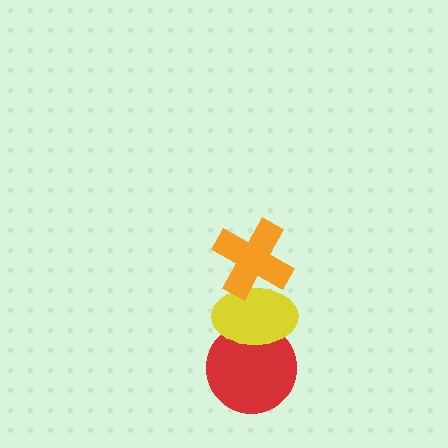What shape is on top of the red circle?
The yellow ellipse is on top of the red circle.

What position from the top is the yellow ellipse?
The yellow ellipse is 2nd from the top.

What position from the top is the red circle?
The red circle is 3rd from the top.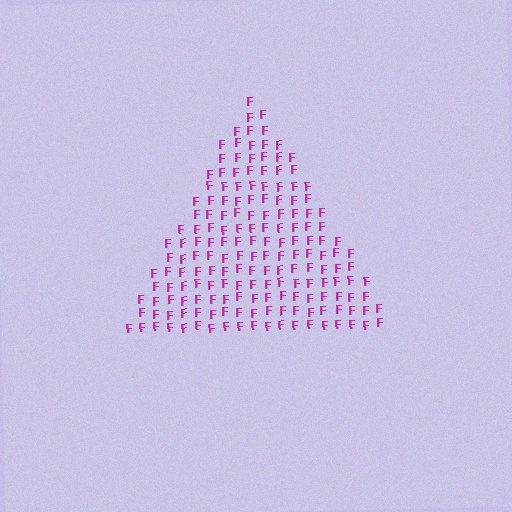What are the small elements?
The small elements are letter F's.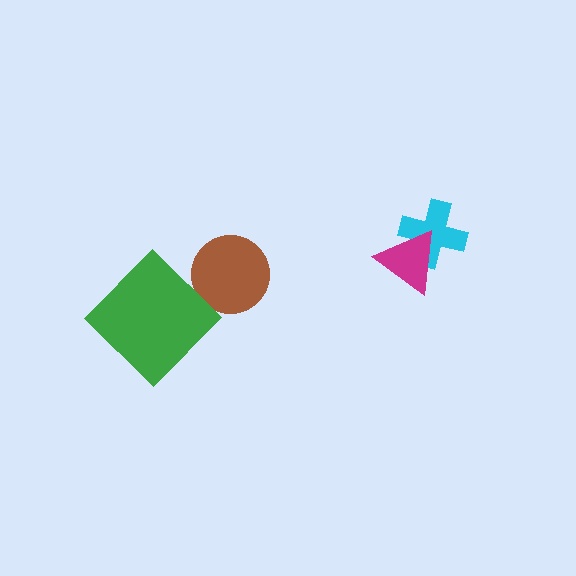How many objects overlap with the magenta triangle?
1 object overlaps with the magenta triangle.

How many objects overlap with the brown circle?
0 objects overlap with the brown circle.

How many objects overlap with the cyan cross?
1 object overlaps with the cyan cross.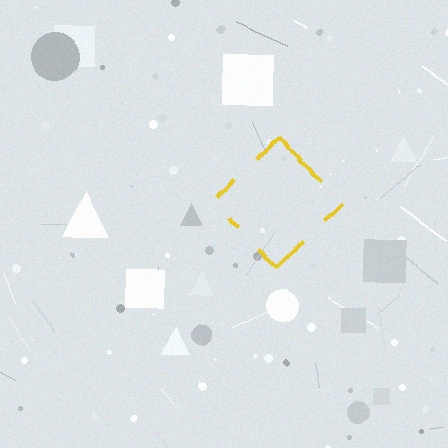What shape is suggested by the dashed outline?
The dashed outline suggests a diamond.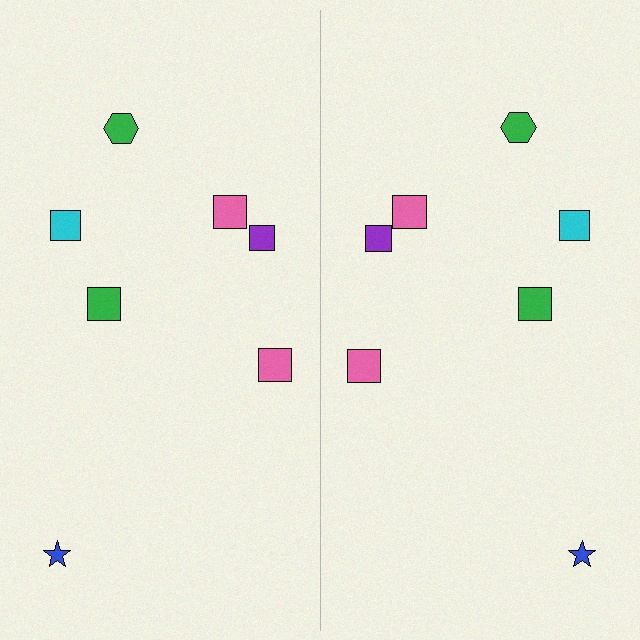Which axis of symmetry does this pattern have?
The pattern has a vertical axis of symmetry running through the center of the image.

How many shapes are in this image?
There are 14 shapes in this image.